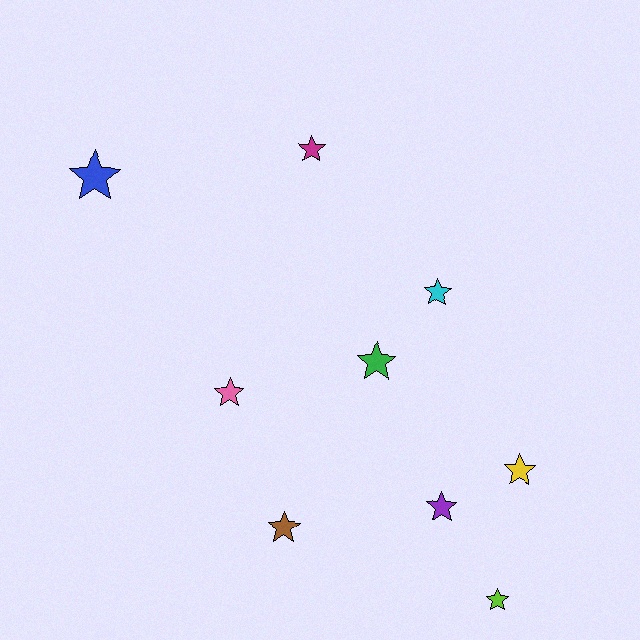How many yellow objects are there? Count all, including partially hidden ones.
There is 1 yellow object.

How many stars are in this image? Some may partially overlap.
There are 9 stars.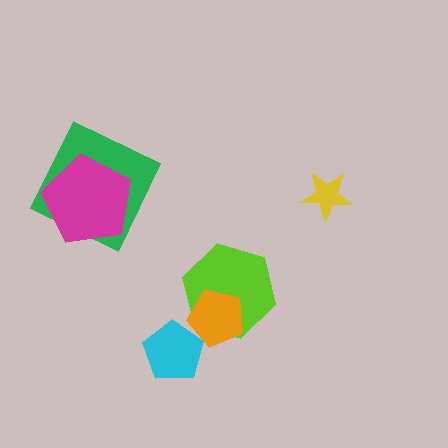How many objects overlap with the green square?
1 object overlaps with the green square.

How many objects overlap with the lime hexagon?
1 object overlaps with the lime hexagon.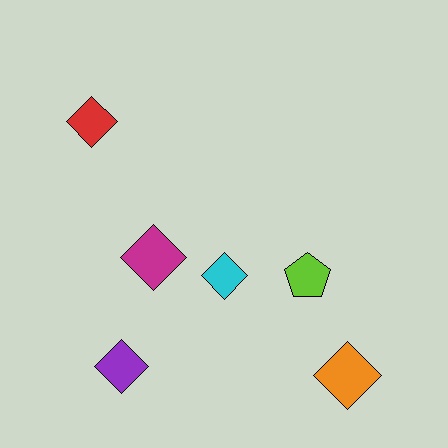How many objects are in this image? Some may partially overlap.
There are 6 objects.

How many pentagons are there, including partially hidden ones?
There is 1 pentagon.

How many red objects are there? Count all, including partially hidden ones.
There is 1 red object.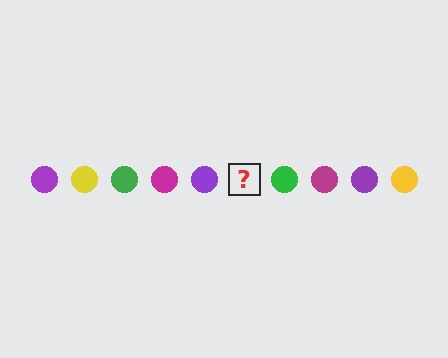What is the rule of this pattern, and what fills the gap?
The rule is that the pattern cycles through purple, yellow, green, magenta circles. The gap should be filled with a yellow circle.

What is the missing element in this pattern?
The missing element is a yellow circle.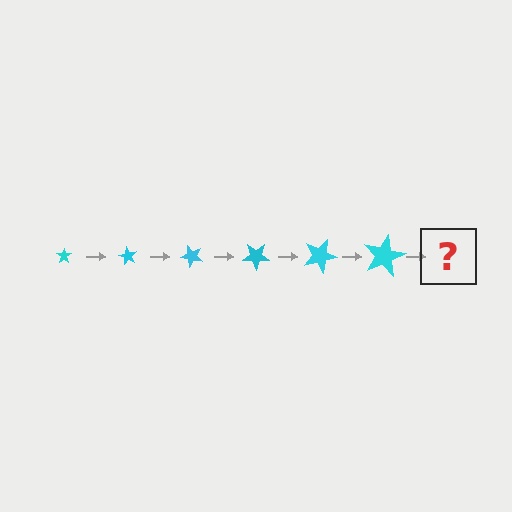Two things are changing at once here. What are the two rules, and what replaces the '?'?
The two rules are that the star grows larger each step and it rotates 60 degrees each step. The '?' should be a star, larger than the previous one and rotated 360 degrees from the start.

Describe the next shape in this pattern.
It should be a star, larger than the previous one and rotated 360 degrees from the start.